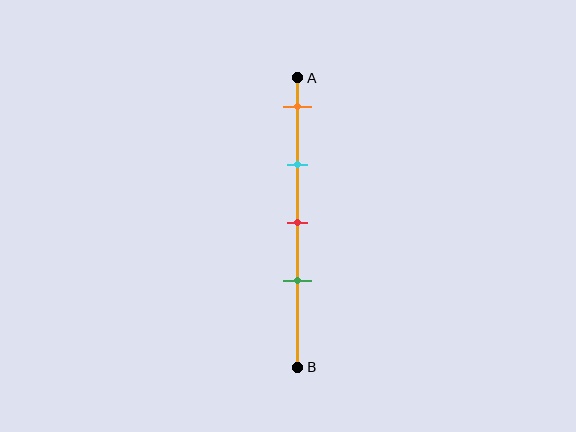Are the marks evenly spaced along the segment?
Yes, the marks are approximately evenly spaced.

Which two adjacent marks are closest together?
The red and green marks are the closest adjacent pair.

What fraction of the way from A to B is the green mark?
The green mark is approximately 70% (0.7) of the way from A to B.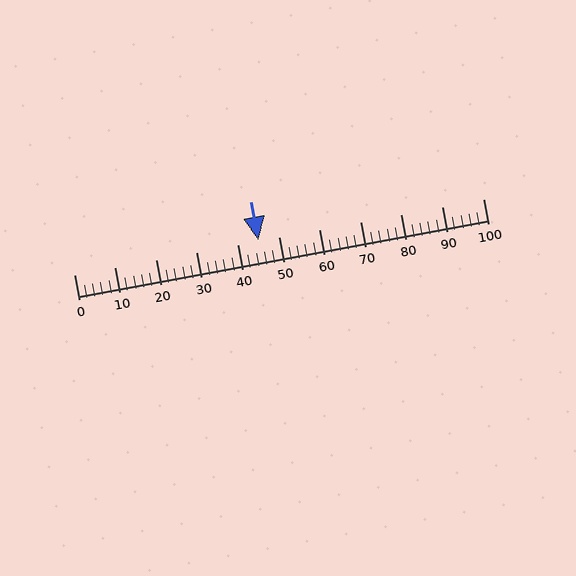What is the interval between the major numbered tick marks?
The major tick marks are spaced 10 units apart.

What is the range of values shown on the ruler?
The ruler shows values from 0 to 100.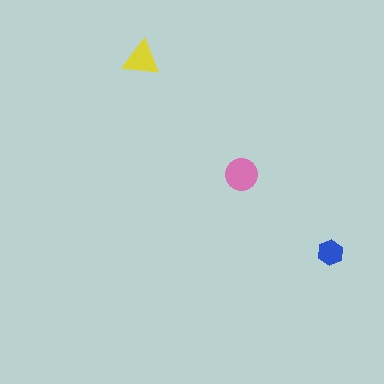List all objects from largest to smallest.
The pink circle, the yellow triangle, the blue hexagon.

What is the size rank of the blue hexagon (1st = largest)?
3rd.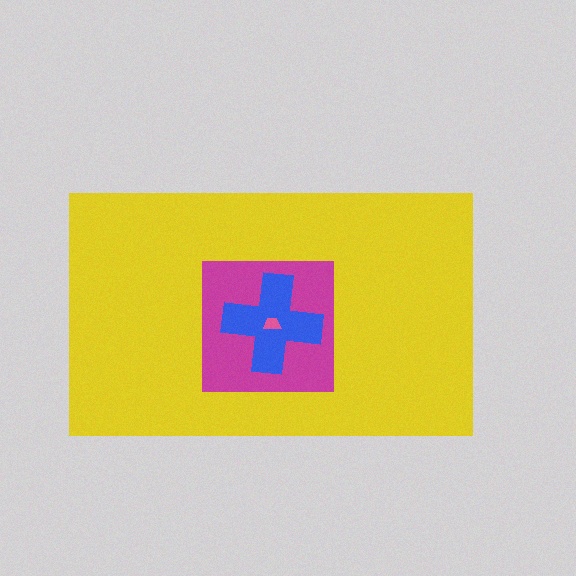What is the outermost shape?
The yellow rectangle.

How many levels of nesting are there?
4.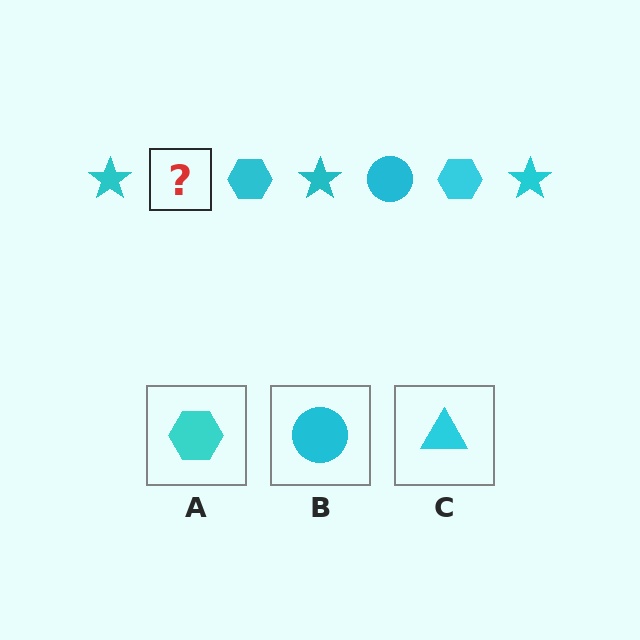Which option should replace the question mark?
Option B.